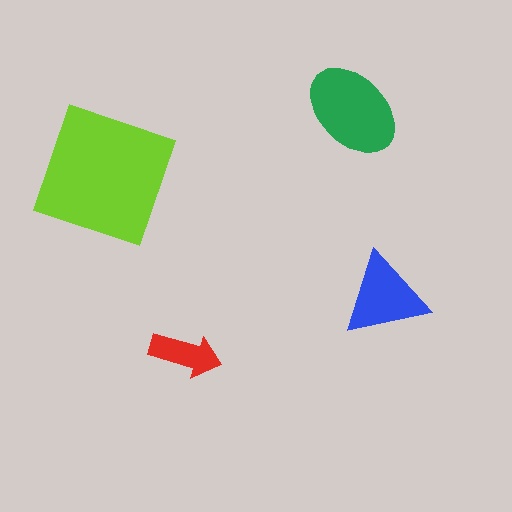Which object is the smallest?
The red arrow.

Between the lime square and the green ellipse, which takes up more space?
The lime square.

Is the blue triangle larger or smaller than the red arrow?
Larger.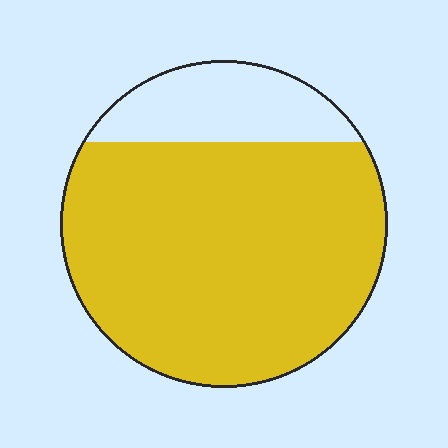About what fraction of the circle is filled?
About four fifths (4/5).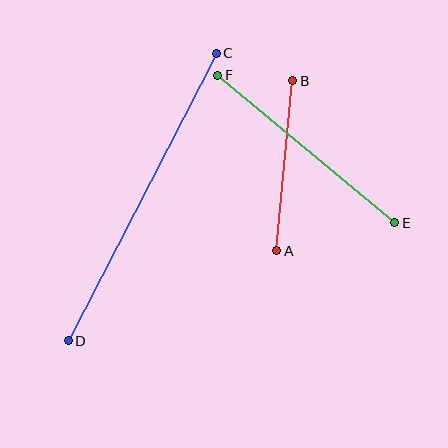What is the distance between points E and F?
The distance is approximately 230 pixels.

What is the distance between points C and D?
The distance is approximately 324 pixels.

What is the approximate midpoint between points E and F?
The midpoint is at approximately (306, 149) pixels.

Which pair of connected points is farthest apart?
Points C and D are farthest apart.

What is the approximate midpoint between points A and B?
The midpoint is at approximately (285, 166) pixels.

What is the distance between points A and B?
The distance is approximately 171 pixels.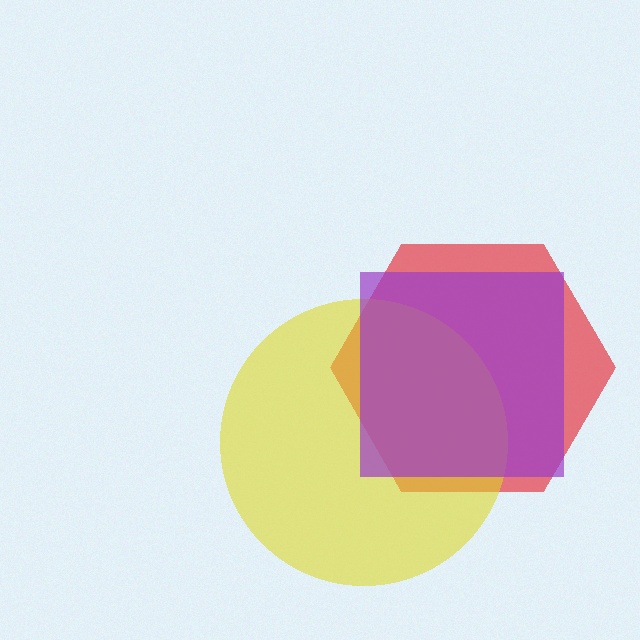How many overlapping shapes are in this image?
There are 3 overlapping shapes in the image.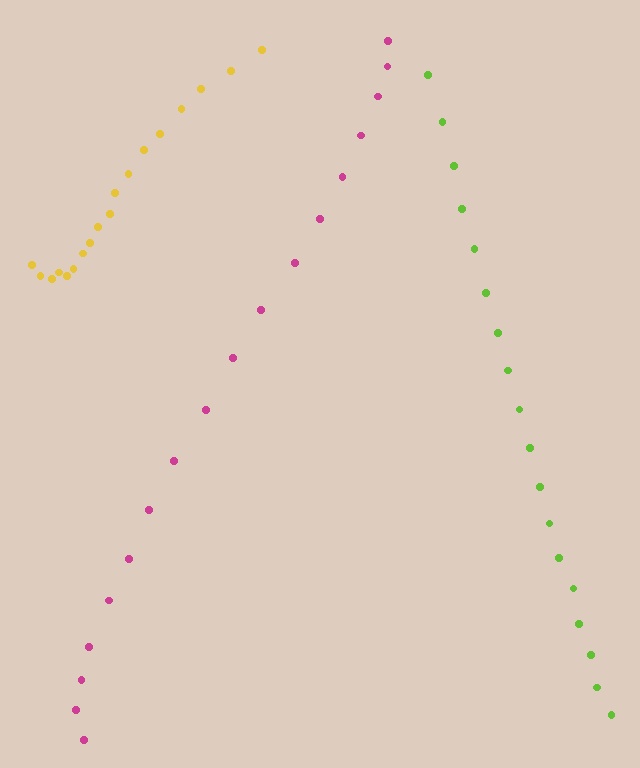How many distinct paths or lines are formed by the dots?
There are 3 distinct paths.